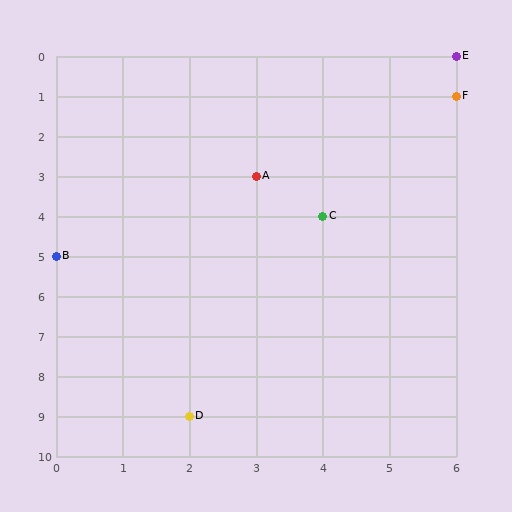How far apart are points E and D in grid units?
Points E and D are 4 columns and 9 rows apart (about 9.8 grid units diagonally).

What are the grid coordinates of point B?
Point B is at grid coordinates (0, 5).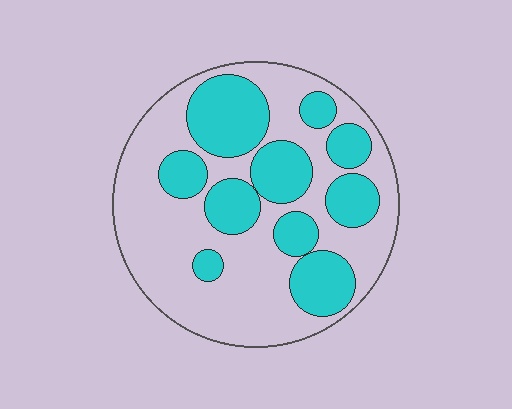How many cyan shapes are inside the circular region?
10.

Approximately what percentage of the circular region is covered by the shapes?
Approximately 35%.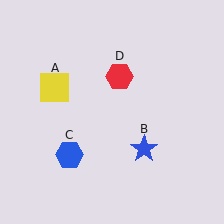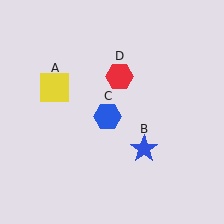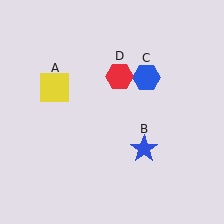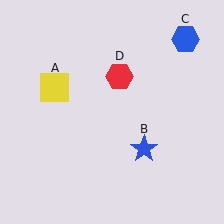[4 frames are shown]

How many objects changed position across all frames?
1 object changed position: blue hexagon (object C).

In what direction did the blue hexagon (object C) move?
The blue hexagon (object C) moved up and to the right.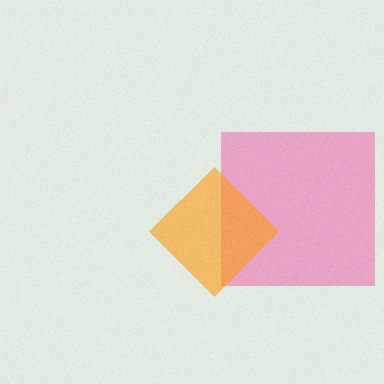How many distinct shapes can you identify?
There are 2 distinct shapes: a pink square, an orange diamond.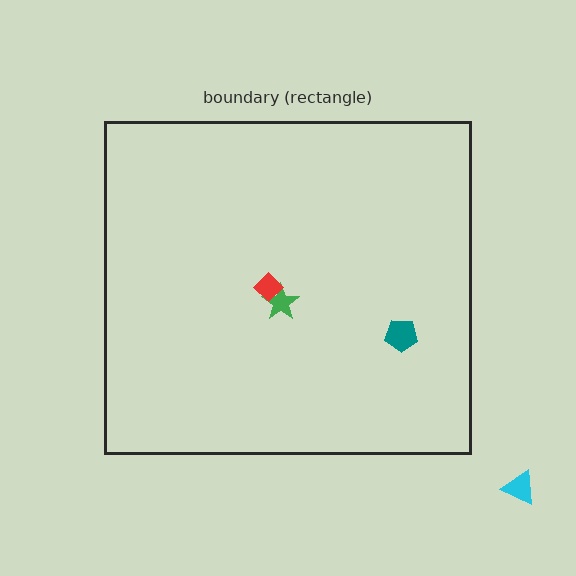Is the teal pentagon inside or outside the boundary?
Inside.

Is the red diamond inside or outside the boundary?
Inside.